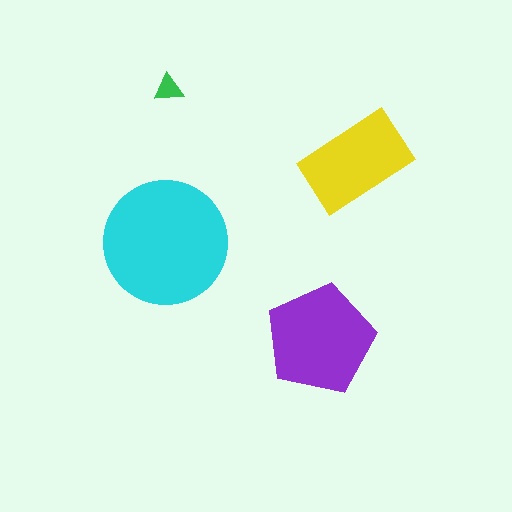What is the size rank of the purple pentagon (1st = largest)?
2nd.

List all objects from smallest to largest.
The green triangle, the yellow rectangle, the purple pentagon, the cyan circle.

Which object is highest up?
The green triangle is topmost.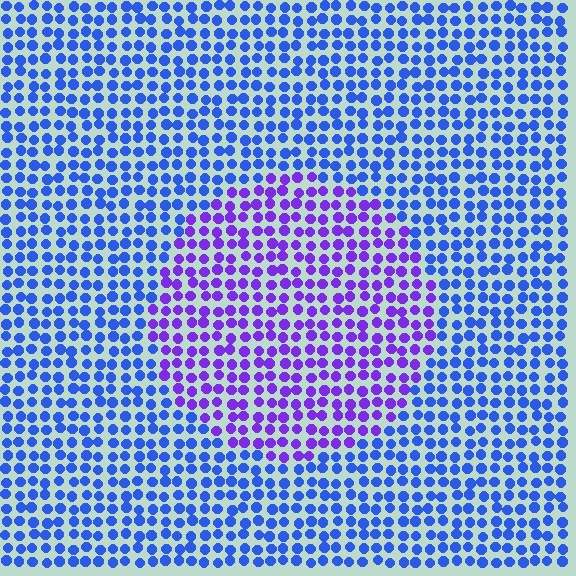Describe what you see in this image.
The image is filled with small blue elements in a uniform arrangement. A circle-shaped region is visible where the elements are tinted to a slightly different hue, forming a subtle color boundary.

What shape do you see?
I see a circle.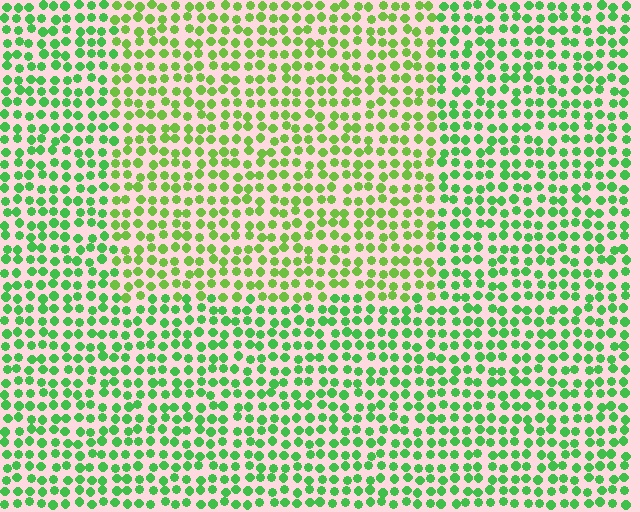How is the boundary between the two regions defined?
The boundary is defined purely by a slight shift in hue (about 27 degrees). Spacing, size, and orientation are identical on both sides.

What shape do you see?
I see a rectangle.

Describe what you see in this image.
The image is filled with small green elements in a uniform arrangement. A rectangle-shaped region is visible where the elements are tinted to a slightly different hue, forming a subtle color boundary.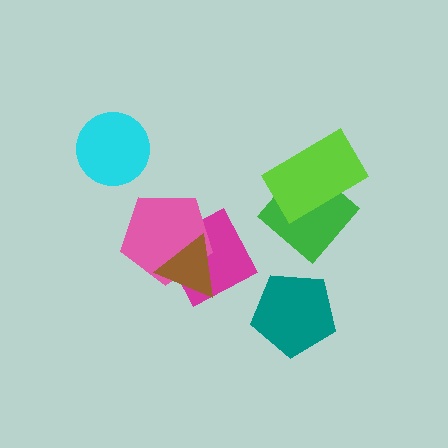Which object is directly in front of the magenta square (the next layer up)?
The pink pentagon is directly in front of the magenta square.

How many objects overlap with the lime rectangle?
1 object overlaps with the lime rectangle.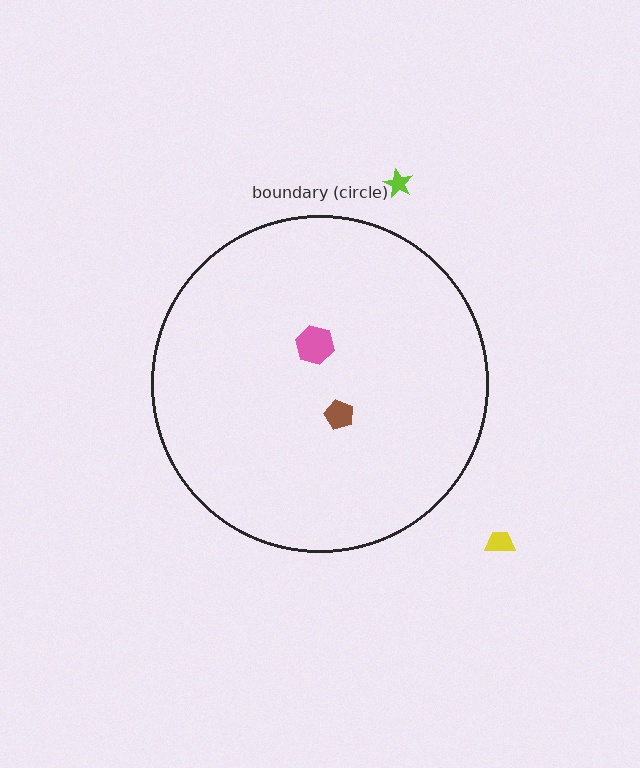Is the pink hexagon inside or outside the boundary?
Inside.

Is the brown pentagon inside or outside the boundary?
Inside.